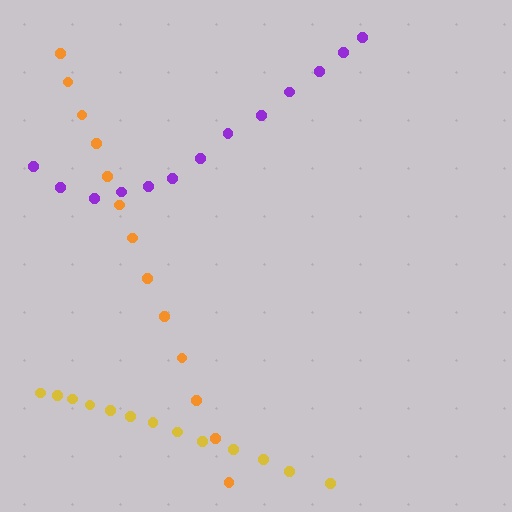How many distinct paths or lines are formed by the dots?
There are 3 distinct paths.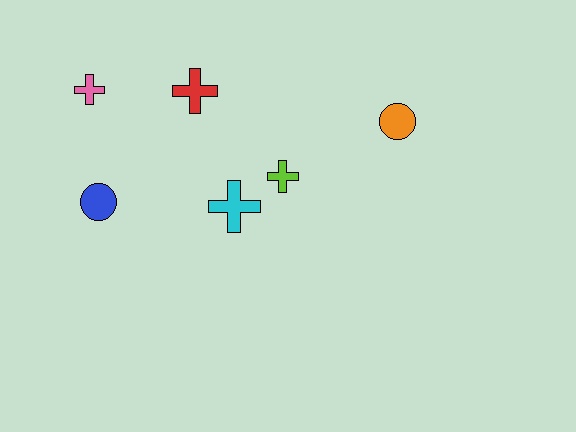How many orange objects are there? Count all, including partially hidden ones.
There is 1 orange object.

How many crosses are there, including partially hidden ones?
There are 4 crosses.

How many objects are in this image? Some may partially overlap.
There are 6 objects.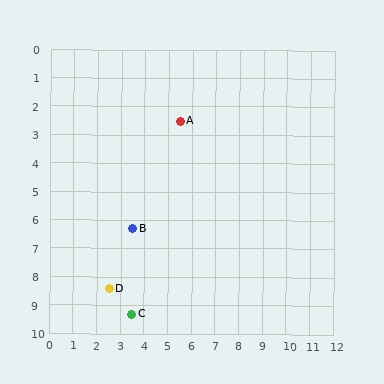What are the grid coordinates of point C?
Point C is at approximately (3.5, 9.3).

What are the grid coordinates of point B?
Point B is at approximately (3.5, 6.3).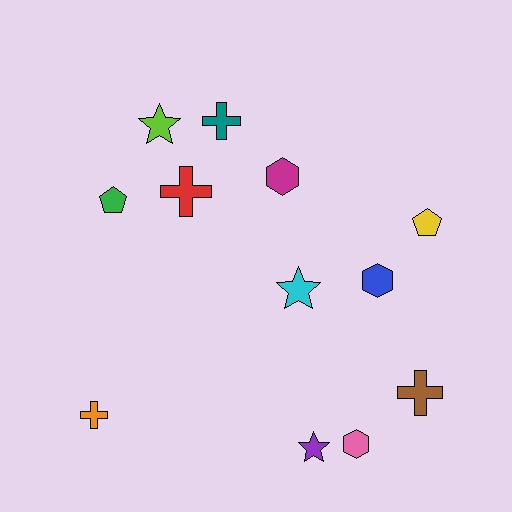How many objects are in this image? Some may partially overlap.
There are 12 objects.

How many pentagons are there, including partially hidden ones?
There are 2 pentagons.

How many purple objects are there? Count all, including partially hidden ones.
There is 1 purple object.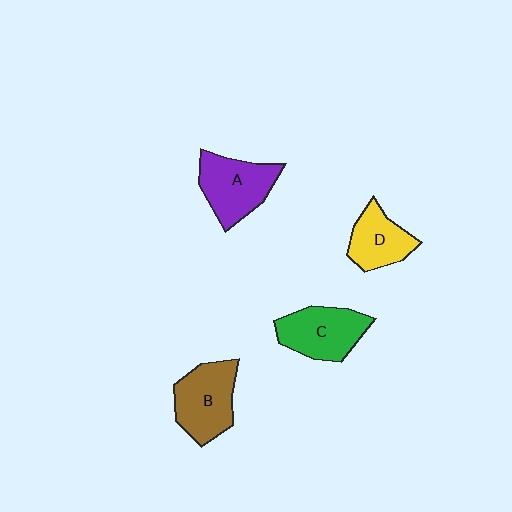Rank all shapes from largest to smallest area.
From largest to smallest: B (brown), A (purple), C (green), D (yellow).